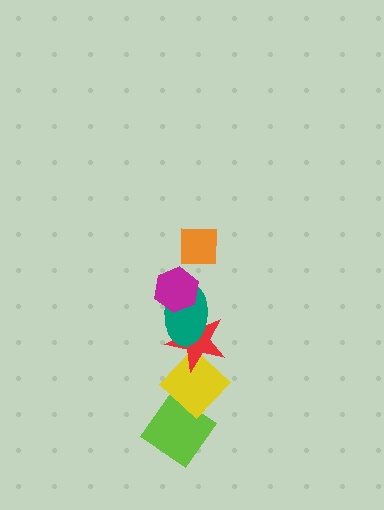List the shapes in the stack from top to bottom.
From top to bottom: the orange square, the magenta hexagon, the teal ellipse, the red star, the yellow diamond, the lime diamond.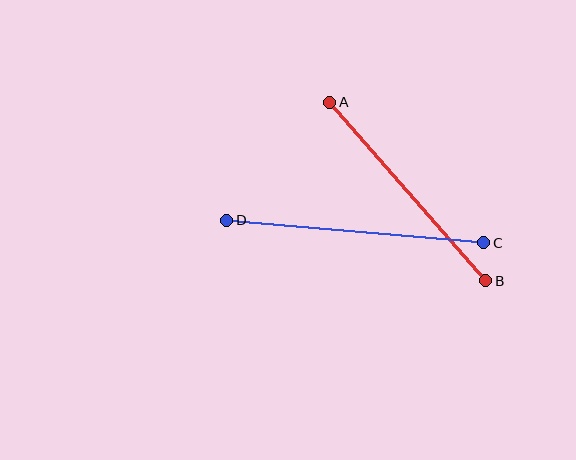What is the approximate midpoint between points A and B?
The midpoint is at approximately (408, 192) pixels.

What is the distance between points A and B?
The distance is approximately 237 pixels.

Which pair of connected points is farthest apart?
Points C and D are farthest apart.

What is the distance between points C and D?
The distance is approximately 258 pixels.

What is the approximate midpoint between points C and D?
The midpoint is at approximately (355, 232) pixels.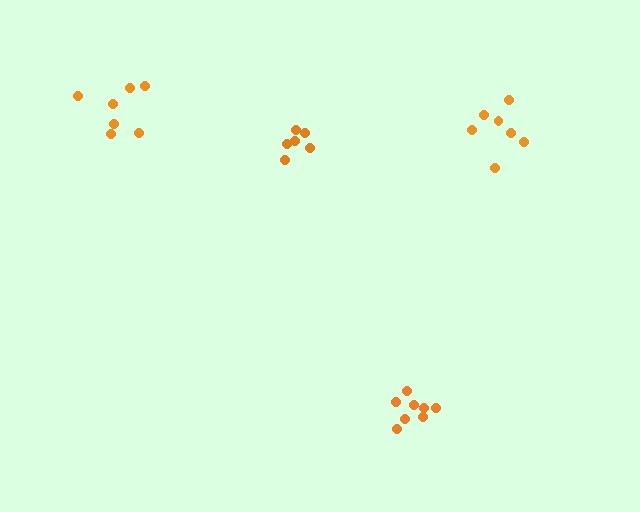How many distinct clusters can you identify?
There are 4 distinct clusters.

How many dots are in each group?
Group 1: 8 dots, Group 2: 7 dots, Group 3: 7 dots, Group 4: 6 dots (28 total).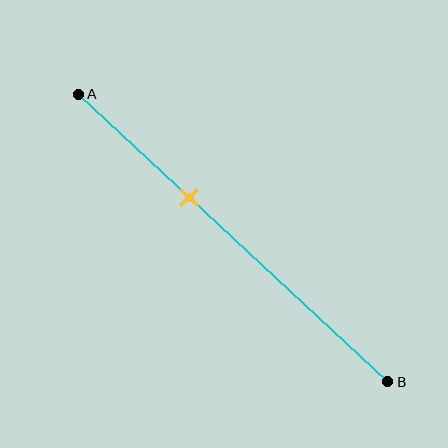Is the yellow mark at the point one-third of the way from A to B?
Yes, the mark is approximately at the one-third point.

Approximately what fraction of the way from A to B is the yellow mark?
The yellow mark is approximately 35% of the way from A to B.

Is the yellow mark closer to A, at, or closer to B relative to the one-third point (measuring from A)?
The yellow mark is approximately at the one-third point of segment AB.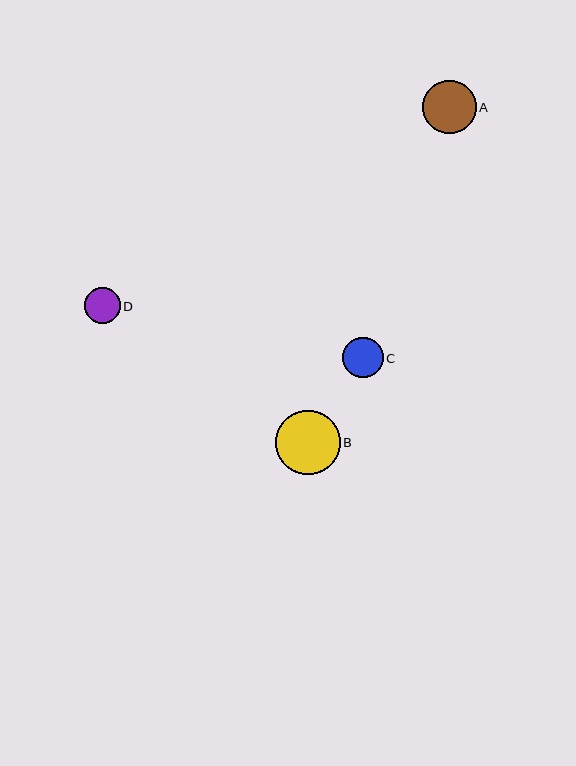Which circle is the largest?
Circle B is the largest with a size of approximately 65 pixels.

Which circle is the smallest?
Circle D is the smallest with a size of approximately 36 pixels.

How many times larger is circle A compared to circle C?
Circle A is approximately 1.3 times the size of circle C.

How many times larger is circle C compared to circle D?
Circle C is approximately 1.1 times the size of circle D.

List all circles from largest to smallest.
From largest to smallest: B, A, C, D.